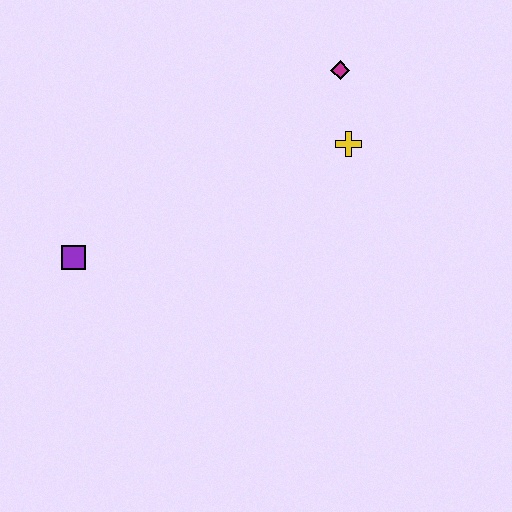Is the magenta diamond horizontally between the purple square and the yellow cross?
Yes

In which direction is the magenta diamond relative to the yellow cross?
The magenta diamond is above the yellow cross.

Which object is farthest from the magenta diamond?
The purple square is farthest from the magenta diamond.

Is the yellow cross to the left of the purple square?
No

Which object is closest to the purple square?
The yellow cross is closest to the purple square.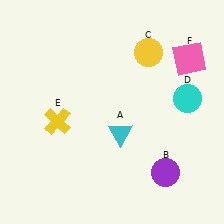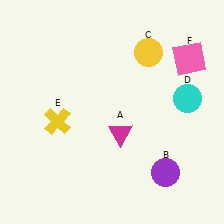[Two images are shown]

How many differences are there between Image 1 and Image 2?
There is 1 difference between the two images.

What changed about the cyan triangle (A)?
In Image 1, A is cyan. In Image 2, it changed to magenta.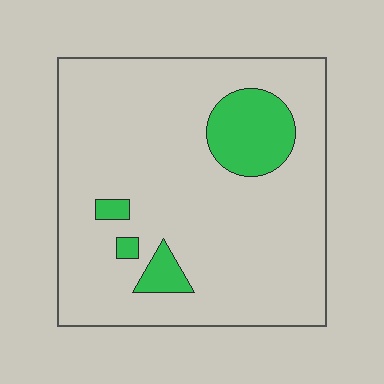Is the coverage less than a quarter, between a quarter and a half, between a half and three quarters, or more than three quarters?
Less than a quarter.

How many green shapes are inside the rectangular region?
4.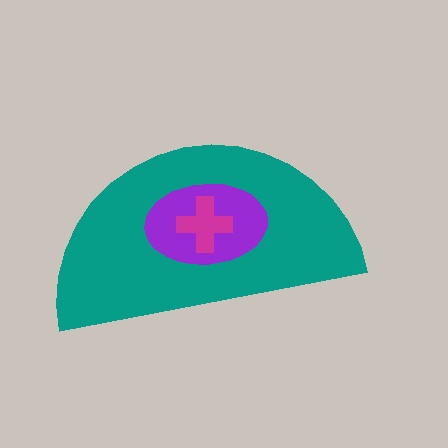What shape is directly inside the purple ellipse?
The magenta cross.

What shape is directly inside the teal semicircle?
The purple ellipse.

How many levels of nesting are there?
3.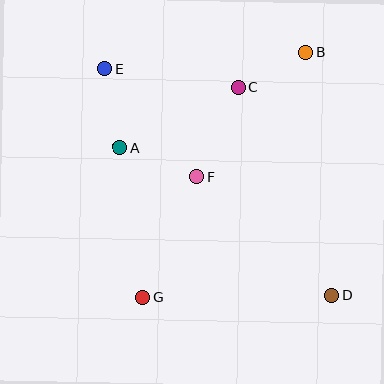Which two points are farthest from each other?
Points D and E are farthest from each other.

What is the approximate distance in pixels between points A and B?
The distance between A and B is approximately 209 pixels.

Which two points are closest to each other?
Points B and C are closest to each other.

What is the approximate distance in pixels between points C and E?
The distance between C and E is approximately 135 pixels.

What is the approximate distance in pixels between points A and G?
The distance between A and G is approximately 152 pixels.